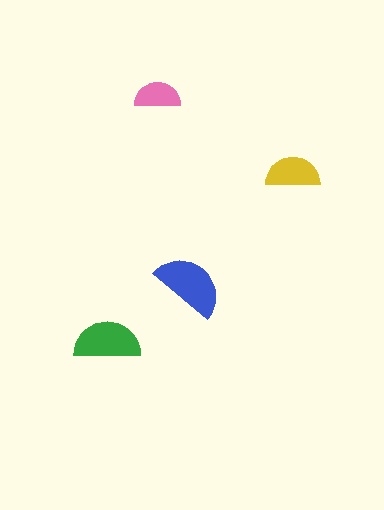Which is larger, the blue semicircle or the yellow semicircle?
The blue one.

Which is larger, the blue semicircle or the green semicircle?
The blue one.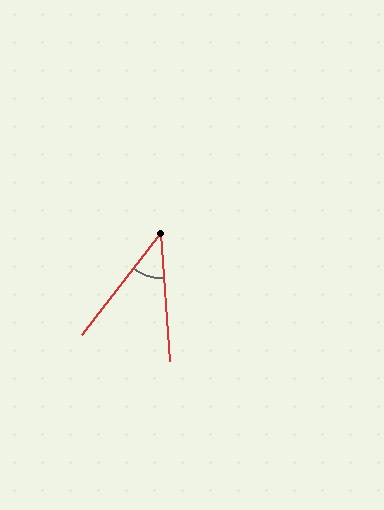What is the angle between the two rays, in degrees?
Approximately 42 degrees.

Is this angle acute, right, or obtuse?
It is acute.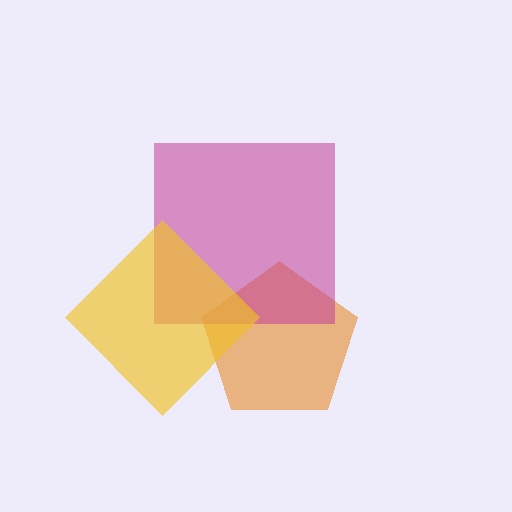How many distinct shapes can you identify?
There are 3 distinct shapes: an orange pentagon, a magenta square, a yellow diamond.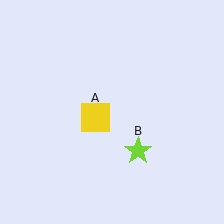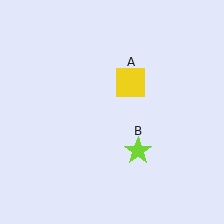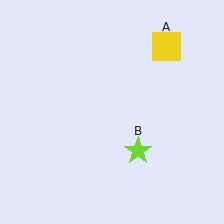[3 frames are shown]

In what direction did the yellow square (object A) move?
The yellow square (object A) moved up and to the right.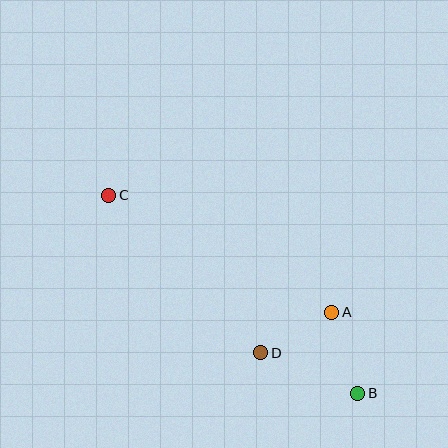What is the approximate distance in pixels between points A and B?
The distance between A and B is approximately 85 pixels.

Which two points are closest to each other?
Points A and D are closest to each other.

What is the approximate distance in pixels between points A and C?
The distance between A and C is approximately 252 pixels.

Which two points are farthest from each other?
Points B and C are farthest from each other.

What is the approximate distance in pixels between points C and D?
The distance between C and D is approximately 219 pixels.